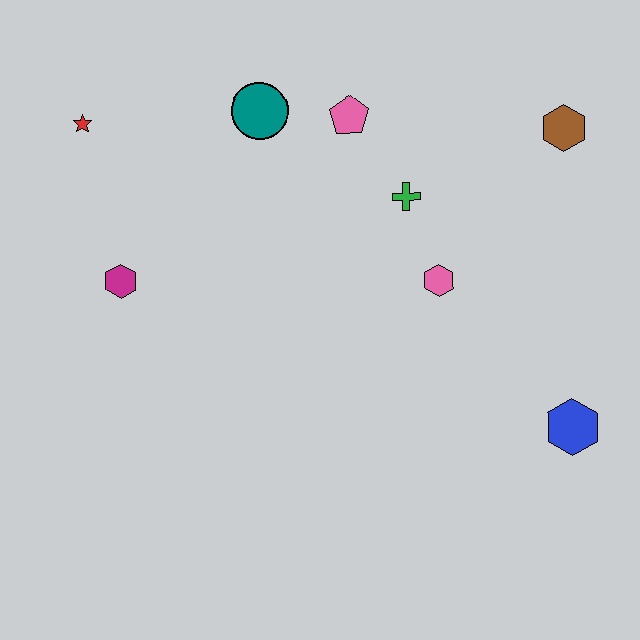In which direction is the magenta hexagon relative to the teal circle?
The magenta hexagon is below the teal circle.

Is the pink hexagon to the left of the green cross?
No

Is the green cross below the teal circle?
Yes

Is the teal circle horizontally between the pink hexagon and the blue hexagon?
No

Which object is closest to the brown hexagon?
The green cross is closest to the brown hexagon.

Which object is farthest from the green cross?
The red star is farthest from the green cross.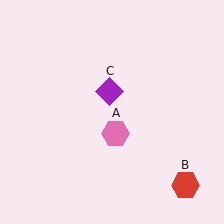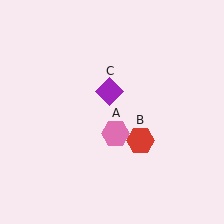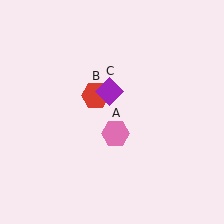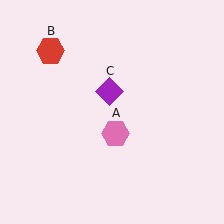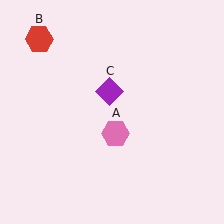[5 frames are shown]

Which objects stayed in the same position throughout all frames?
Pink hexagon (object A) and purple diamond (object C) remained stationary.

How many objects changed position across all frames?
1 object changed position: red hexagon (object B).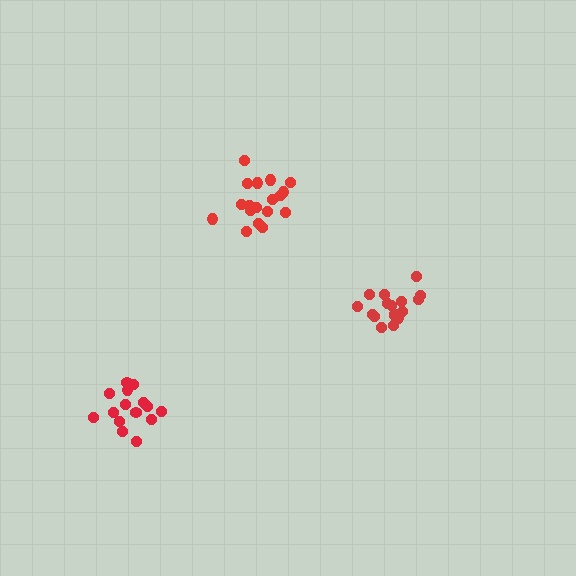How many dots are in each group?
Group 1: 18 dots, Group 2: 17 dots, Group 3: 15 dots (50 total).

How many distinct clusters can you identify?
There are 3 distinct clusters.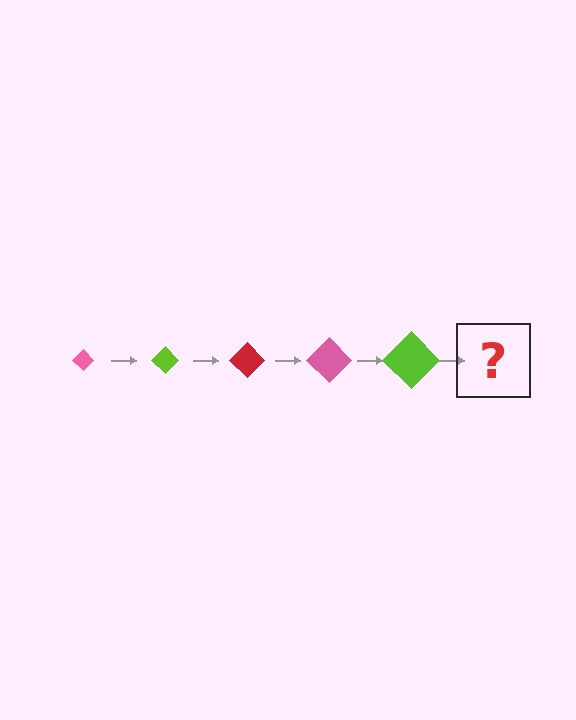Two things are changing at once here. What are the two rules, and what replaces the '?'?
The two rules are that the diamond grows larger each step and the color cycles through pink, lime, and red. The '?' should be a red diamond, larger than the previous one.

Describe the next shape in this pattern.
It should be a red diamond, larger than the previous one.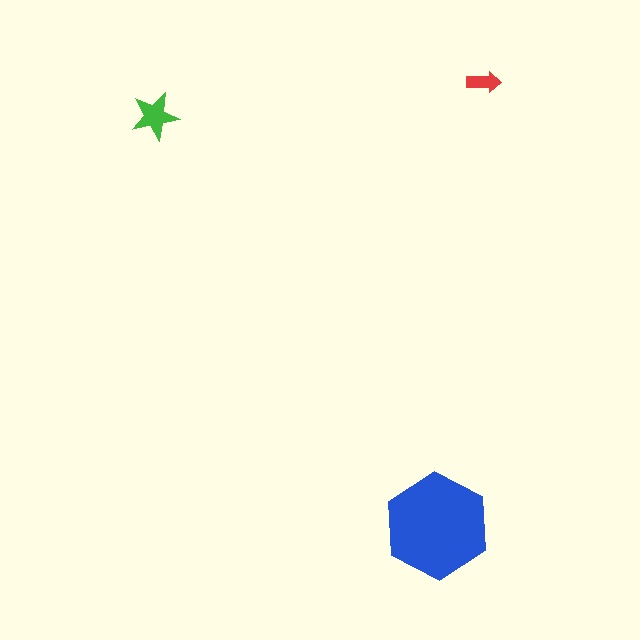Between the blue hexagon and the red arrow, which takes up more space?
The blue hexagon.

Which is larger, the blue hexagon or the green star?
The blue hexagon.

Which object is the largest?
The blue hexagon.